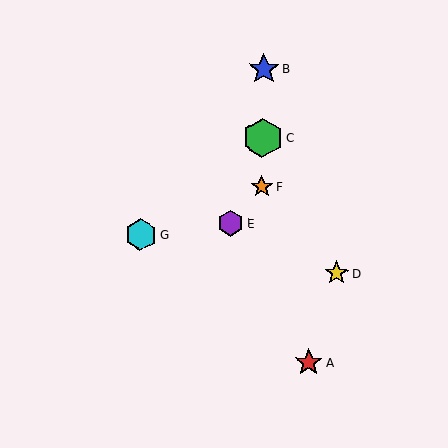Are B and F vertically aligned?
Yes, both are at x≈264.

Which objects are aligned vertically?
Objects B, C, F are aligned vertically.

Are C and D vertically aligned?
No, C is at x≈263 and D is at x≈337.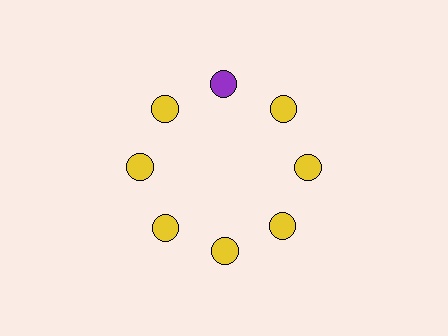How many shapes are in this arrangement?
There are 8 shapes arranged in a ring pattern.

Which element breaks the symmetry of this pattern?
The purple circle at roughly the 12 o'clock position breaks the symmetry. All other shapes are yellow circles.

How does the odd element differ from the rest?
It has a different color: purple instead of yellow.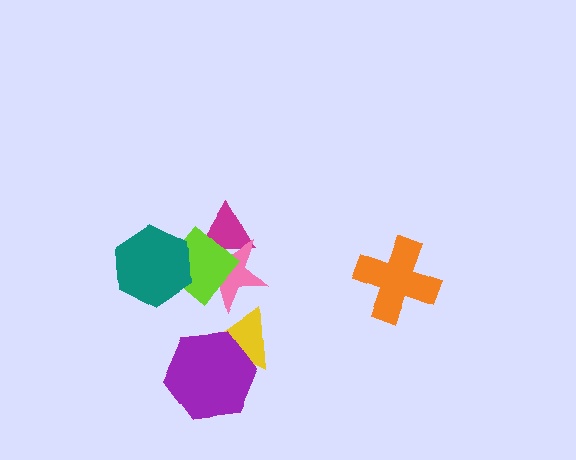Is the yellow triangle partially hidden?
Yes, it is partially covered by another shape.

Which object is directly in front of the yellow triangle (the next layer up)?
The pink star is directly in front of the yellow triangle.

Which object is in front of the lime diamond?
The teal hexagon is in front of the lime diamond.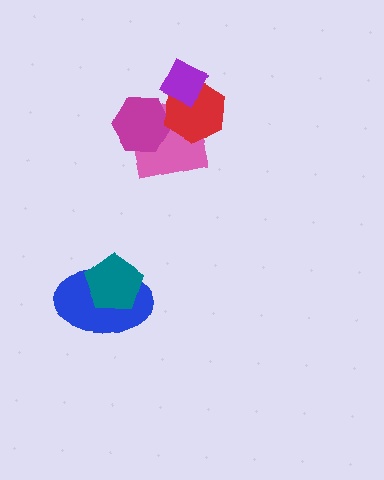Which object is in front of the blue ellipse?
The teal pentagon is in front of the blue ellipse.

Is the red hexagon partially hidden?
Yes, it is partially covered by another shape.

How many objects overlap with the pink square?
2 objects overlap with the pink square.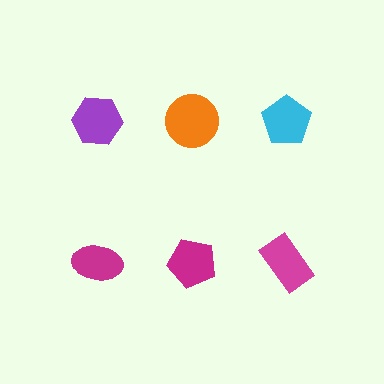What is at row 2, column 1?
A magenta ellipse.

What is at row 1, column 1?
A purple hexagon.